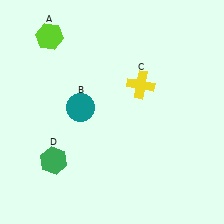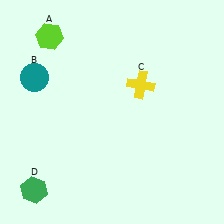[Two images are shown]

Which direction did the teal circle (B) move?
The teal circle (B) moved left.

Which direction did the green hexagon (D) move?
The green hexagon (D) moved down.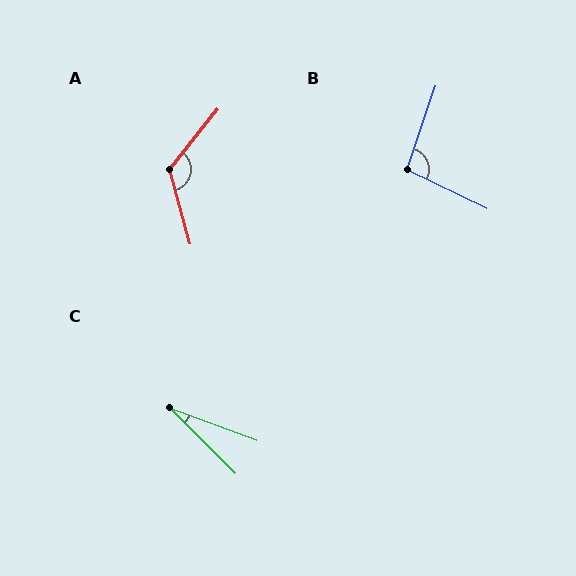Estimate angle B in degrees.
Approximately 97 degrees.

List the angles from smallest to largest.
C (24°), B (97°), A (125°).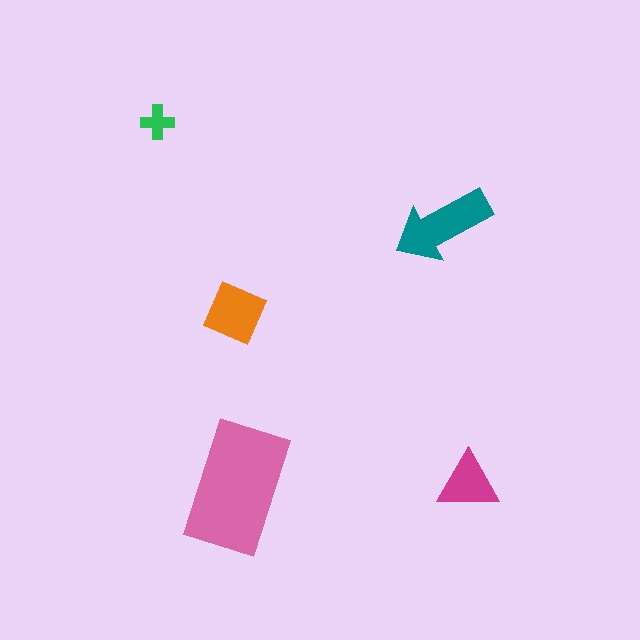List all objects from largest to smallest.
The pink rectangle, the teal arrow, the orange square, the magenta triangle, the green cross.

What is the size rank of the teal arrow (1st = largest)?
2nd.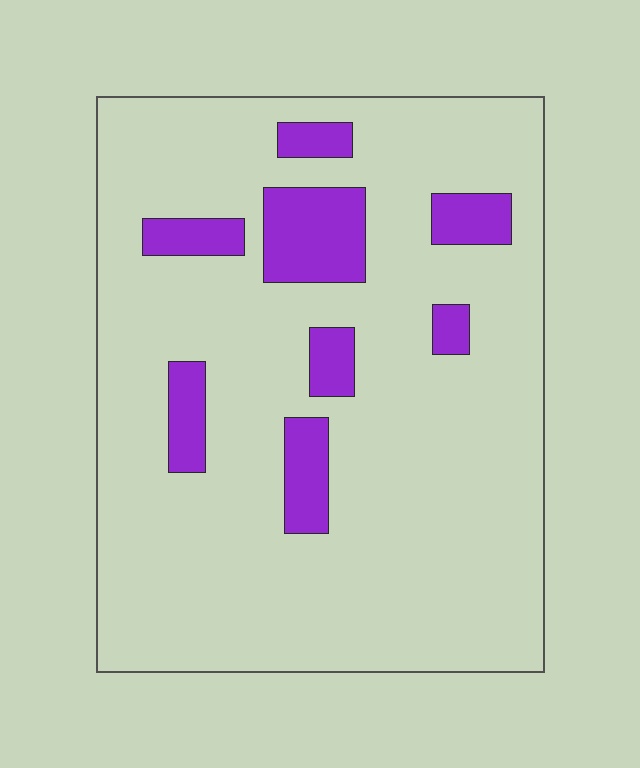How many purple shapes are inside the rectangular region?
8.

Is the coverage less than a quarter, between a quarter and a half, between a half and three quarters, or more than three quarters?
Less than a quarter.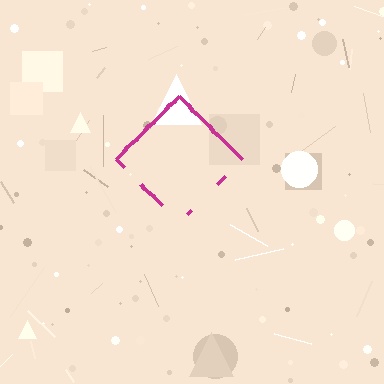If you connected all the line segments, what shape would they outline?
They would outline a diamond.